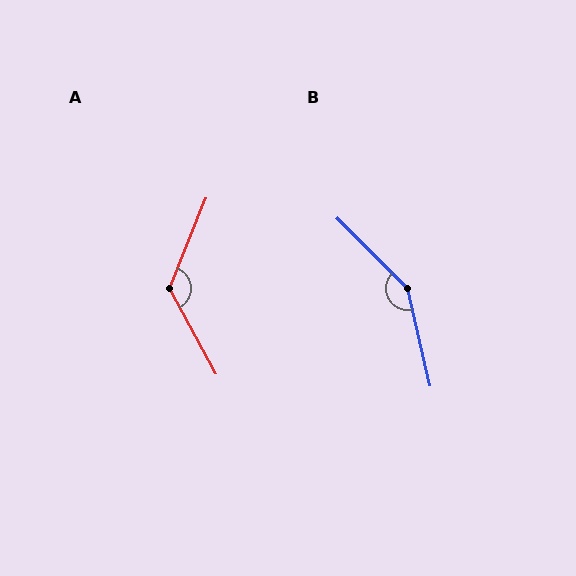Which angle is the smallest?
A, at approximately 130 degrees.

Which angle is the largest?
B, at approximately 148 degrees.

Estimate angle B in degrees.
Approximately 148 degrees.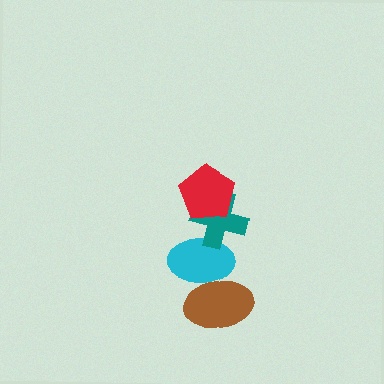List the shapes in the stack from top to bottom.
From top to bottom: the red pentagon, the teal cross, the cyan ellipse, the brown ellipse.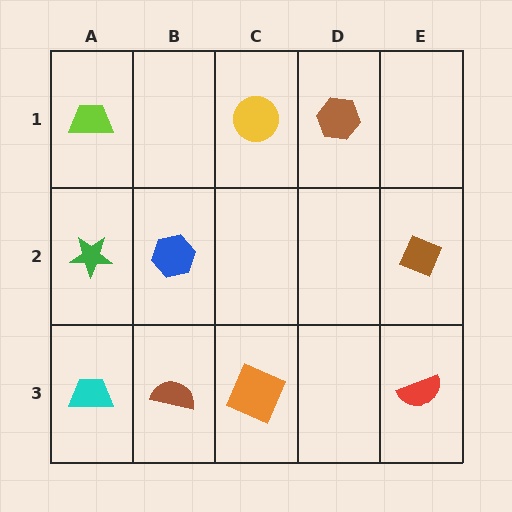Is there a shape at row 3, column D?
No, that cell is empty.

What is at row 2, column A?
A green star.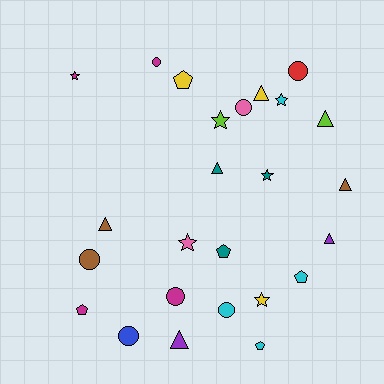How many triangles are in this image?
There are 7 triangles.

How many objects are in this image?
There are 25 objects.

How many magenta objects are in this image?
There are 4 magenta objects.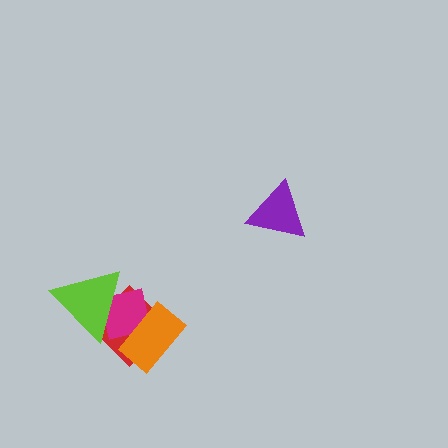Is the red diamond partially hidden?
Yes, it is partially covered by another shape.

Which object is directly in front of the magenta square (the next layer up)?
The lime triangle is directly in front of the magenta square.